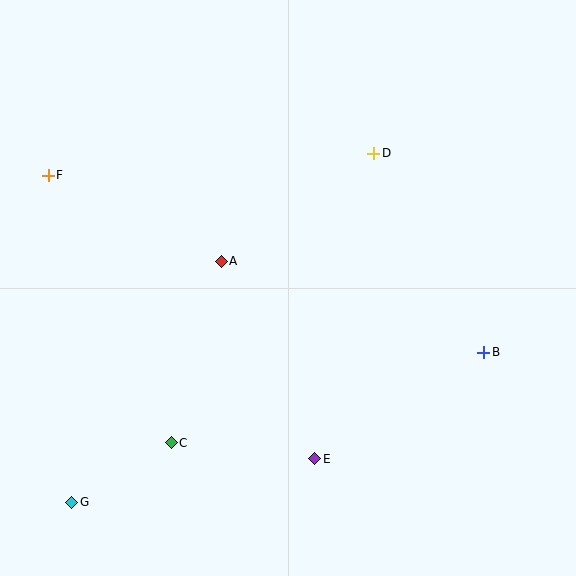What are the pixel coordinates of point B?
Point B is at (484, 352).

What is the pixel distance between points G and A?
The distance between G and A is 284 pixels.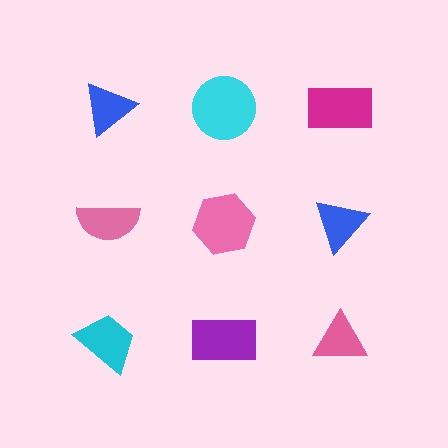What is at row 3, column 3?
A pink triangle.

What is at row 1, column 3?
A magenta rectangle.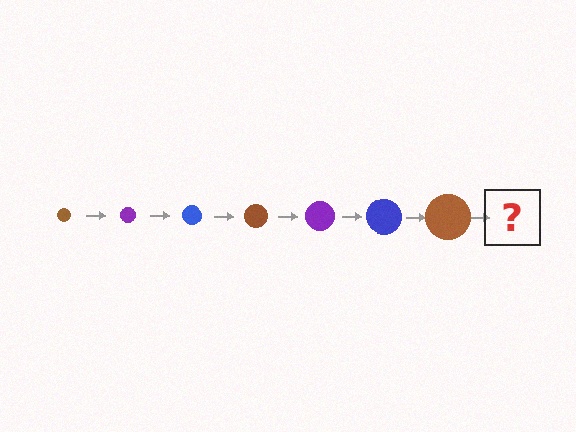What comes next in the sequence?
The next element should be a purple circle, larger than the previous one.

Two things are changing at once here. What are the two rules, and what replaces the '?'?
The two rules are that the circle grows larger each step and the color cycles through brown, purple, and blue. The '?' should be a purple circle, larger than the previous one.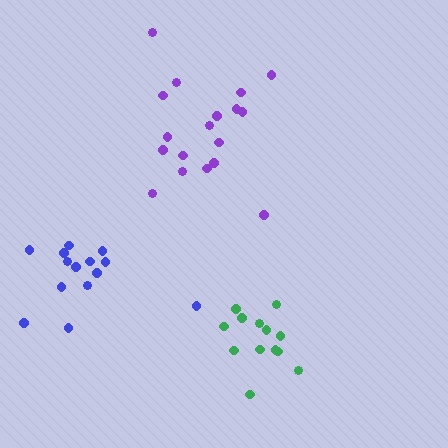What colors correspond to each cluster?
The clusters are colored: green, blue, purple.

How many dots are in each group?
Group 1: 13 dots, Group 2: 14 dots, Group 3: 18 dots (45 total).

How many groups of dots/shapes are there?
There are 3 groups.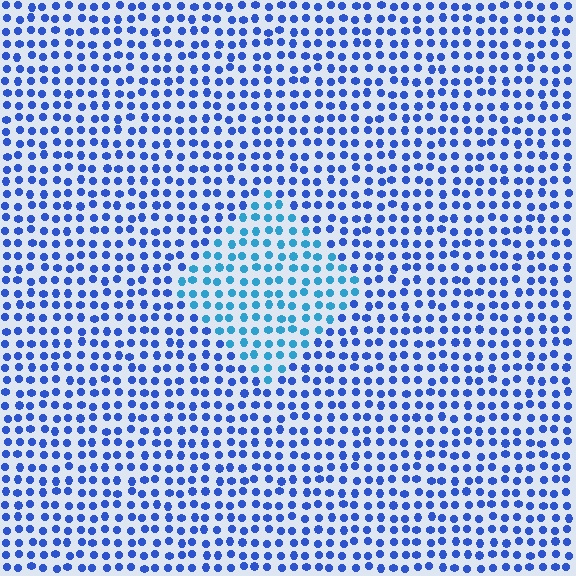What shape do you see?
I see a diamond.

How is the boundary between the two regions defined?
The boundary is defined purely by a slight shift in hue (about 29 degrees). Spacing, size, and orientation are identical on both sides.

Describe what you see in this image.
The image is filled with small blue elements in a uniform arrangement. A diamond-shaped region is visible where the elements are tinted to a slightly different hue, forming a subtle color boundary.